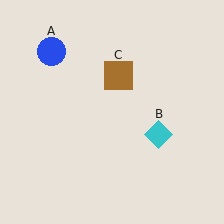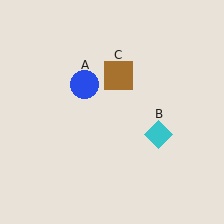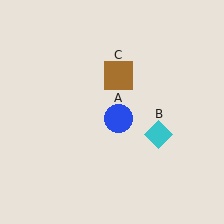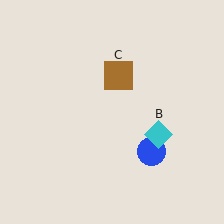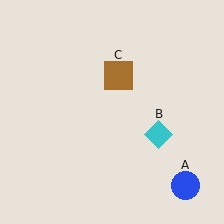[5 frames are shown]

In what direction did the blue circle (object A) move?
The blue circle (object A) moved down and to the right.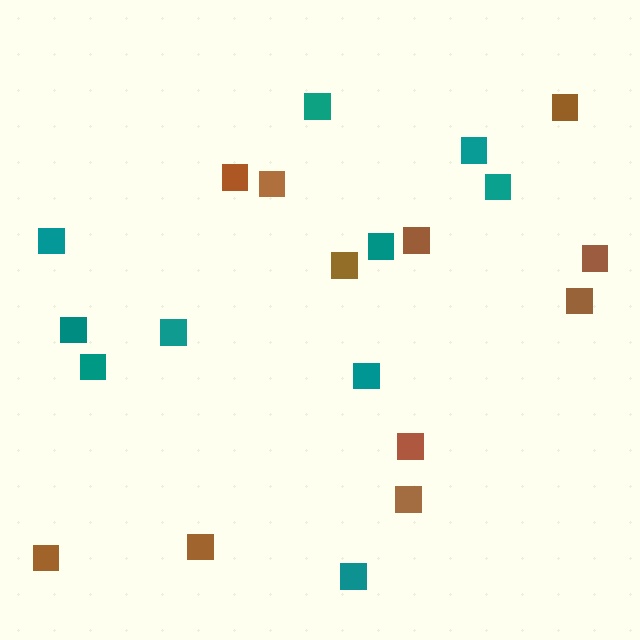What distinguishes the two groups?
There are 2 groups: one group of teal squares (10) and one group of brown squares (11).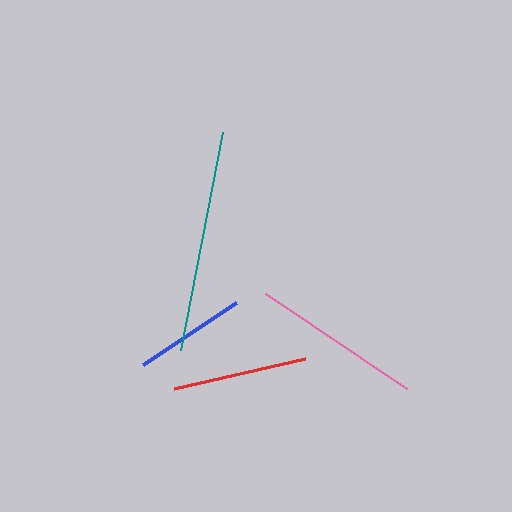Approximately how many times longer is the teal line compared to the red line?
The teal line is approximately 1.6 times the length of the red line.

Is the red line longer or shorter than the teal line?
The teal line is longer than the red line.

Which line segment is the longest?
The teal line is the longest at approximately 222 pixels.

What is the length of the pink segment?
The pink segment is approximately 170 pixels long.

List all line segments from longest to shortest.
From longest to shortest: teal, pink, red, blue.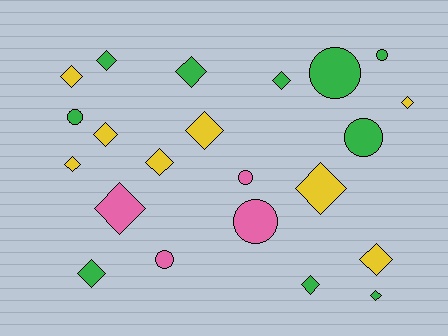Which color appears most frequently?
Green, with 10 objects.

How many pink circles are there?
There are 3 pink circles.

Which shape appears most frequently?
Diamond, with 15 objects.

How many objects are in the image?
There are 22 objects.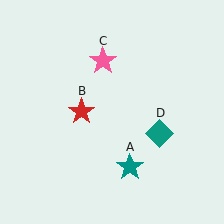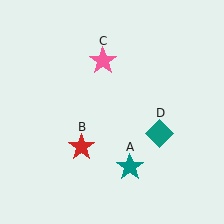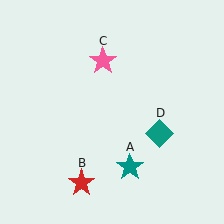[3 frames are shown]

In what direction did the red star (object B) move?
The red star (object B) moved down.